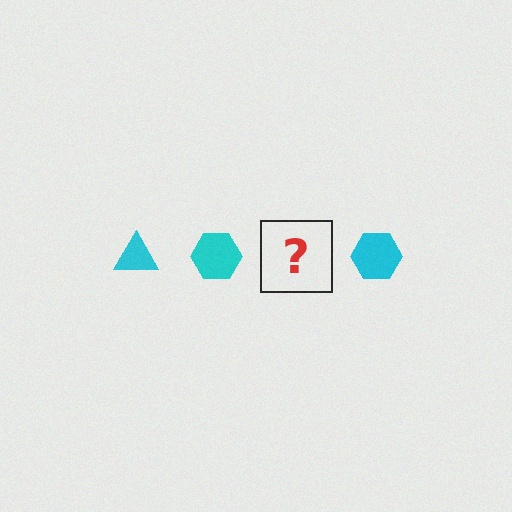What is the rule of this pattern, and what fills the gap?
The rule is that the pattern cycles through triangle, hexagon shapes in cyan. The gap should be filled with a cyan triangle.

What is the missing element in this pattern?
The missing element is a cyan triangle.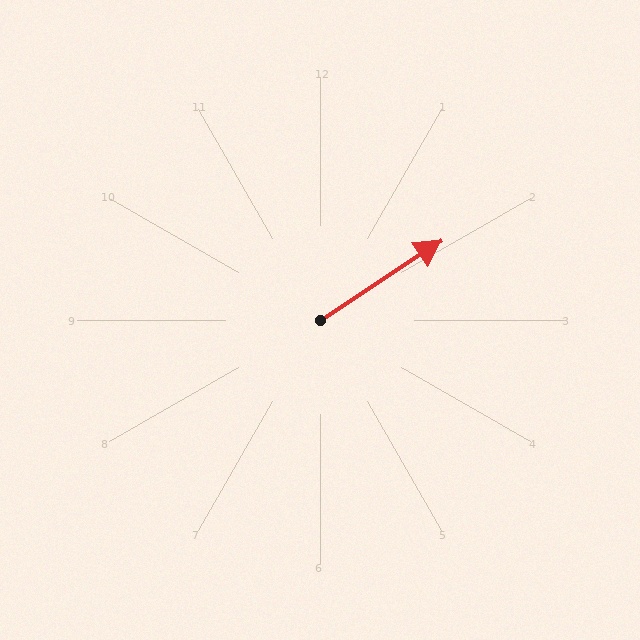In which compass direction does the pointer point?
Northeast.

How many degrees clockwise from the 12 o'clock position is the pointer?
Approximately 57 degrees.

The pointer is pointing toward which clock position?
Roughly 2 o'clock.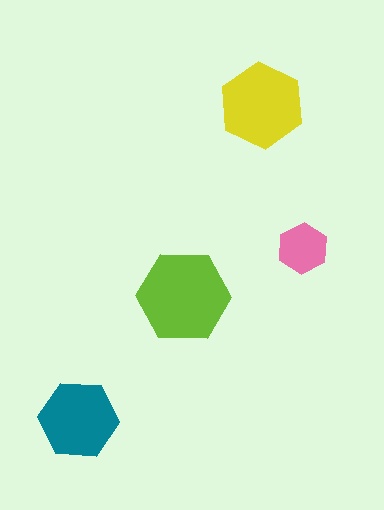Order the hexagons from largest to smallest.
the lime one, the yellow one, the teal one, the pink one.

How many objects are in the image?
There are 4 objects in the image.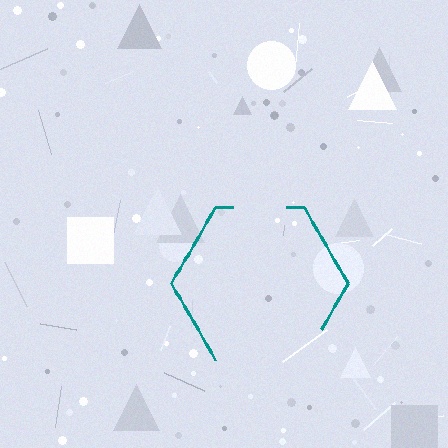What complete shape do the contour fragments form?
The contour fragments form a hexagon.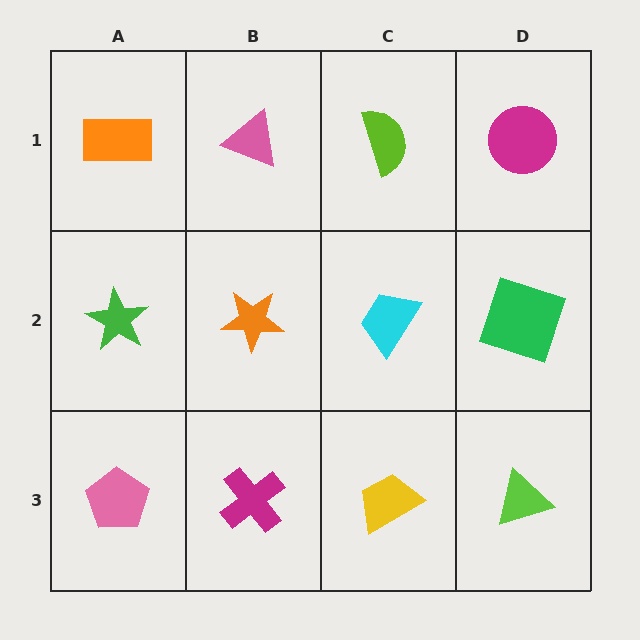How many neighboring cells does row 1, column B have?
3.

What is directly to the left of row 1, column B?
An orange rectangle.